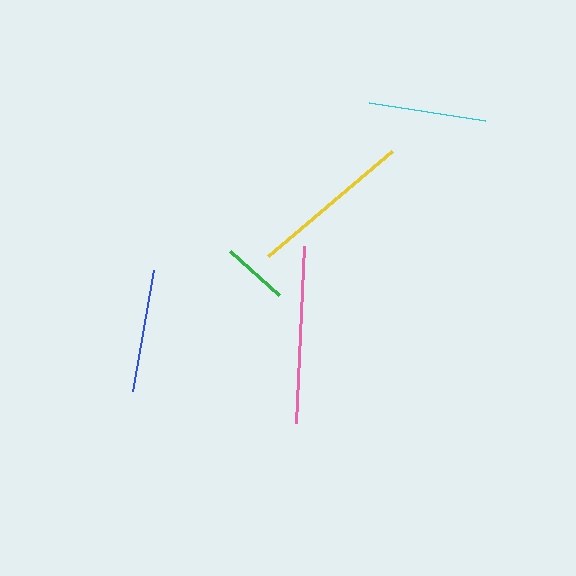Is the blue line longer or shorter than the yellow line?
The yellow line is longer than the blue line.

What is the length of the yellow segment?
The yellow segment is approximately 163 pixels long.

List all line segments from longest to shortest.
From longest to shortest: pink, yellow, blue, cyan, green.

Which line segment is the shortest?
The green line is the shortest at approximately 66 pixels.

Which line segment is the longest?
The pink line is the longest at approximately 177 pixels.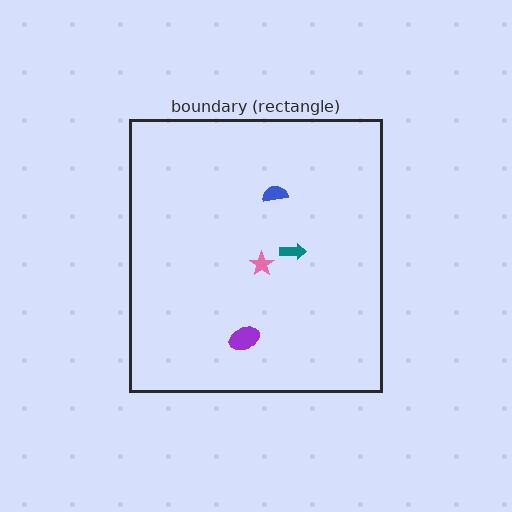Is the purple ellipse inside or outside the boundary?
Inside.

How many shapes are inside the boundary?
4 inside, 0 outside.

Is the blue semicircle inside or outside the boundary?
Inside.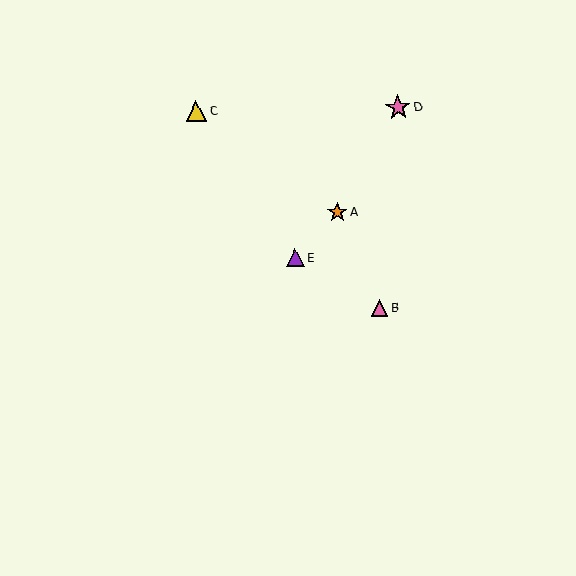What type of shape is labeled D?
Shape D is a pink star.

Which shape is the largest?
The pink star (labeled D) is the largest.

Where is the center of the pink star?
The center of the pink star is at (398, 108).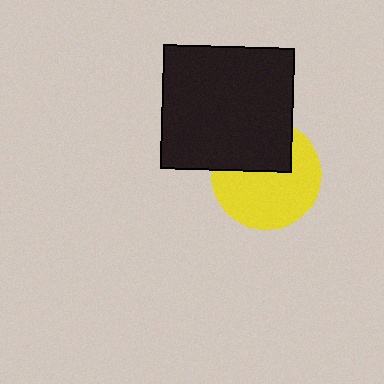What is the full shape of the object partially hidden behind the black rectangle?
The partially hidden object is a yellow circle.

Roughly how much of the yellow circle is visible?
About half of it is visible (roughly 64%).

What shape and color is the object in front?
The object in front is a black rectangle.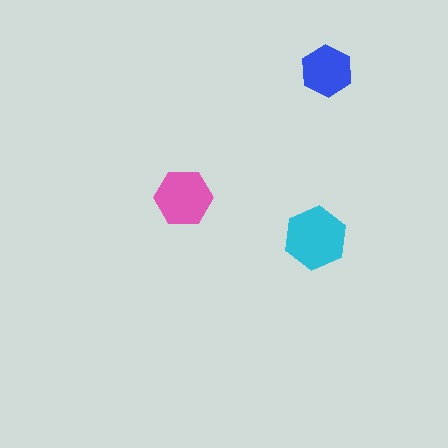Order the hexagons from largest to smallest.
the cyan one, the pink one, the blue one.